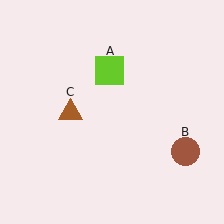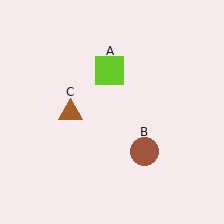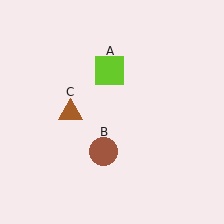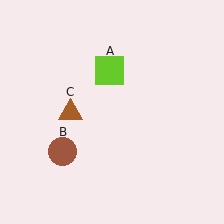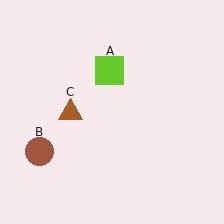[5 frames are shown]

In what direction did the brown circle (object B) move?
The brown circle (object B) moved left.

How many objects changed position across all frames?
1 object changed position: brown circle (object B).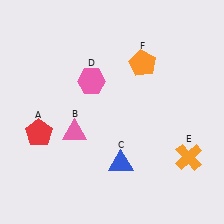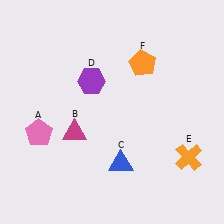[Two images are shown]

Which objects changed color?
A changed from red to pink. B changed from pink to magenta. D changed from pink to purple.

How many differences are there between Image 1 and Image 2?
There are 3 differences between the two images.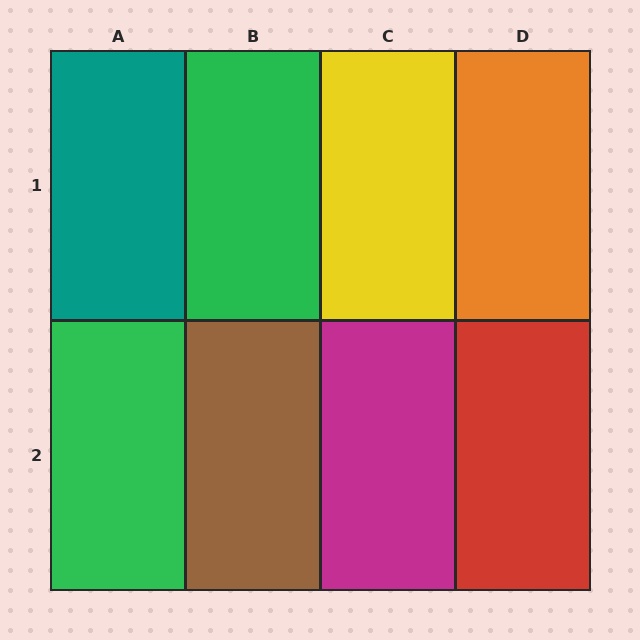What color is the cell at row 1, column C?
Yellow.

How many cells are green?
2 cells are green.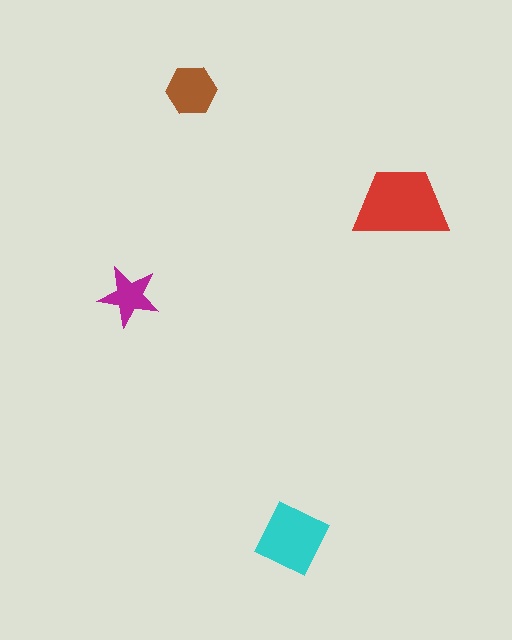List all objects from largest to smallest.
The red trapezoid, the cyan square, the brown hexagon, the magenta star.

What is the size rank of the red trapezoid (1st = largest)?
1st.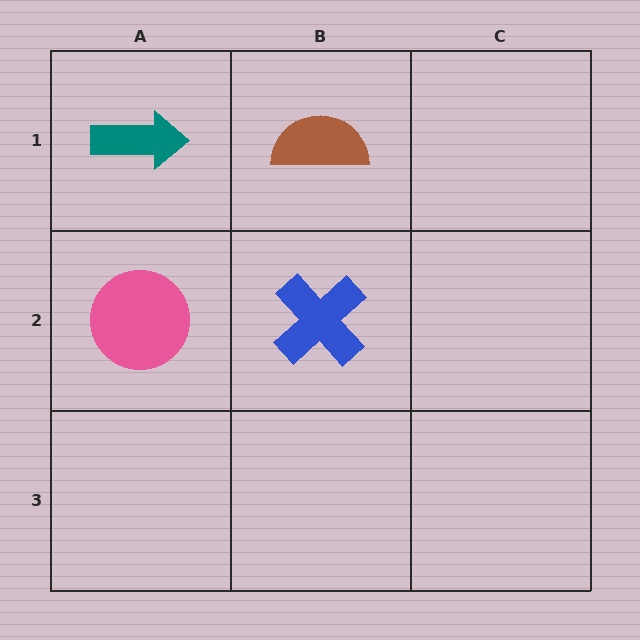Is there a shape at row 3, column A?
No, that cell is empty.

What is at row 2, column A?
A pink circle.